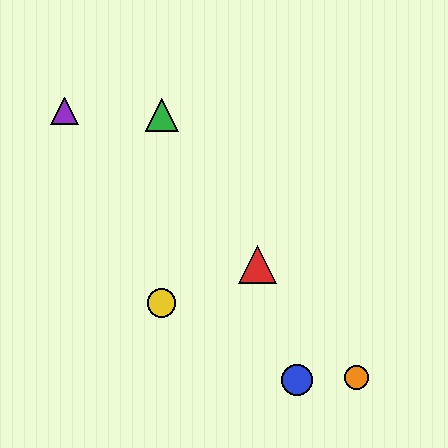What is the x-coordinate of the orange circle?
The orange circle is at x≈357.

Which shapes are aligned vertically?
The green triangle, the yellow circle are aligned vertically.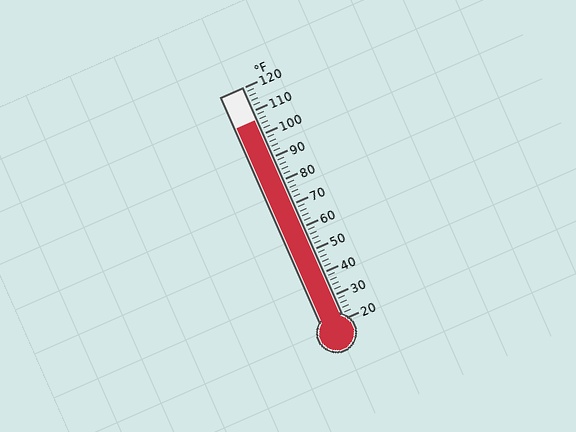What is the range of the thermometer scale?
The thermometer scale ranges from 20°F to 120°F.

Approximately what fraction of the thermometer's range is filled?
The thermometer is filled to approximately 85% of its range.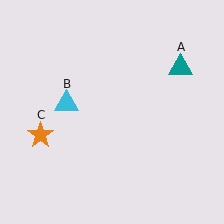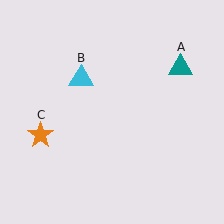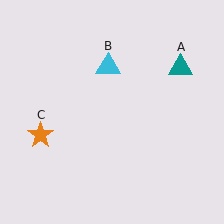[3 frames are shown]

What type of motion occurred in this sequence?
The cyan triangle (object B) rotated clockwise around the center of the scene.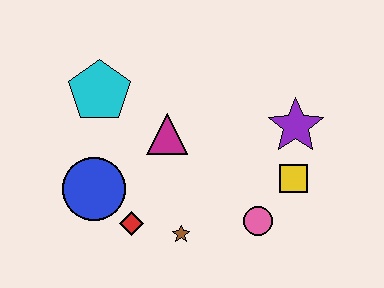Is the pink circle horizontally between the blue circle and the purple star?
Yes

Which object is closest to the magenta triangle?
The cyan pentagon is closest to the magenta triangle.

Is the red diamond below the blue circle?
Yes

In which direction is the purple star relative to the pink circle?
The purple star is above the pink circle.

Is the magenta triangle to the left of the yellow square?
Yes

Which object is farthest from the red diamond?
The purple star is farthest from the red diamond.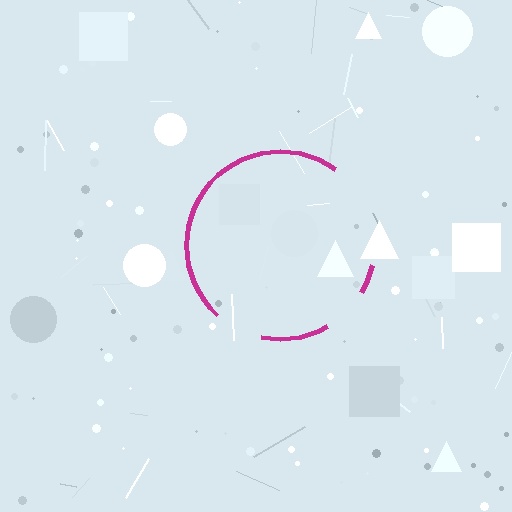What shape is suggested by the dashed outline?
The dashed outline suggests a circle.